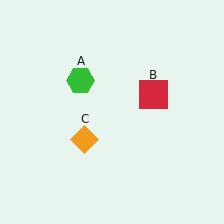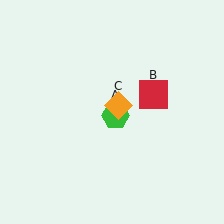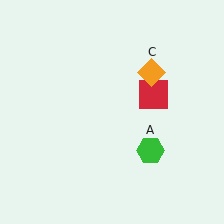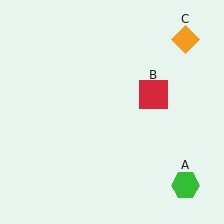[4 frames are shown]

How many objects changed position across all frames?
2 objects changed position: green hexagon (object A), orange diamond (object C).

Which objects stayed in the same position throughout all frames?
Red square (object B) remained stationary.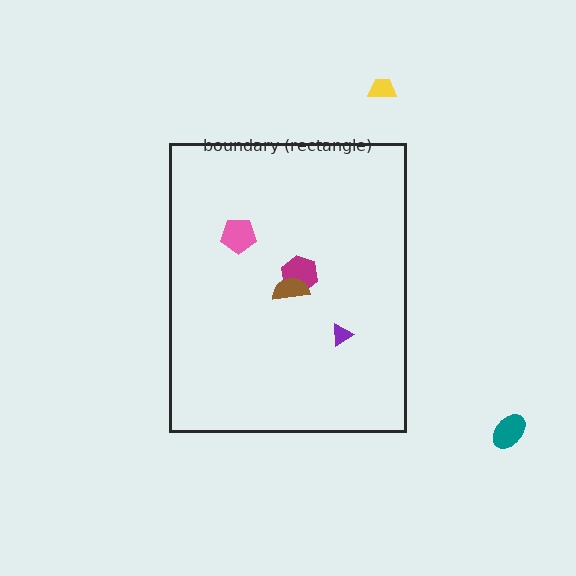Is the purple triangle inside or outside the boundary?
Inside.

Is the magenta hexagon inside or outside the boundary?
Inside.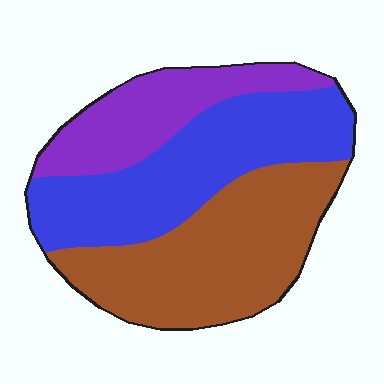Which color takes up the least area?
Purple, at roughly 20%.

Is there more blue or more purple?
Blue.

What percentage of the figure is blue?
Blue takes up about three eighths (3/8) of the figure.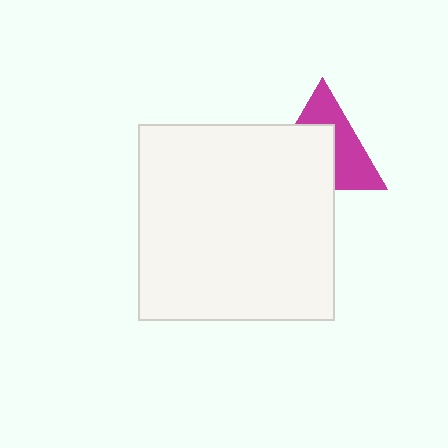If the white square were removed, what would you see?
You would see the complete magenta triangle.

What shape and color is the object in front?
The object in front is a white square.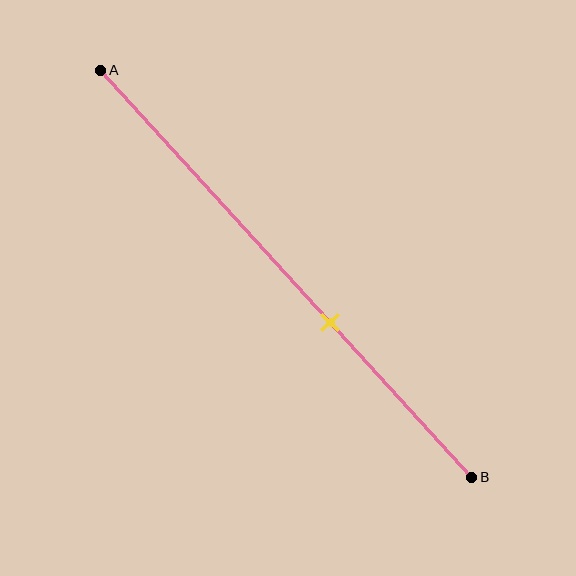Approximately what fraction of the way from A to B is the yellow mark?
The yellow mark is approximately 60% of the way from A to B.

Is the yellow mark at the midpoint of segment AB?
No, the mark is at about 60% from A, not at the 50% midpoint.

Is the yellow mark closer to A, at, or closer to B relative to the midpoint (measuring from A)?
The yellow mark is closer to point B than the midpoint of segment AB.